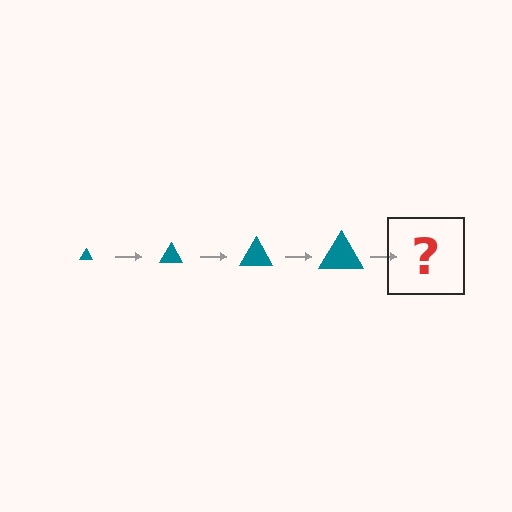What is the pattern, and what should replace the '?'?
The pattern is that the triangle gets progressively larger each step. The '?' should be a teal triangle, larger than the previous one.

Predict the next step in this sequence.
The next step is a teal triangle, larger than the previous one.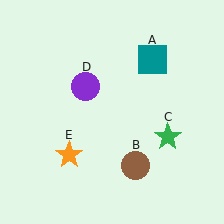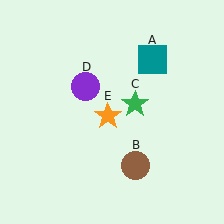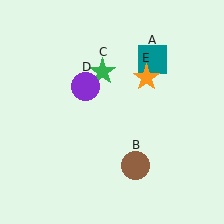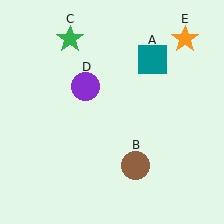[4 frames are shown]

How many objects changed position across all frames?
2 objects changed position: green star (object C), orange star (object E).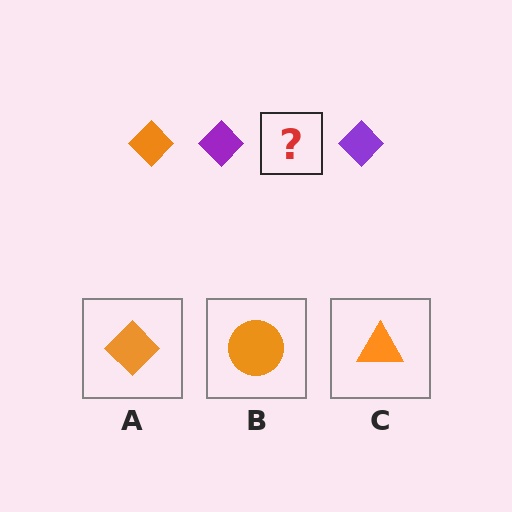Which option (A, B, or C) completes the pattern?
A.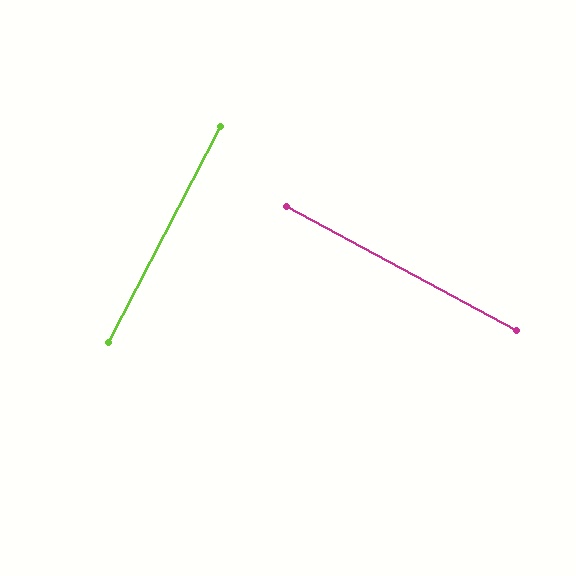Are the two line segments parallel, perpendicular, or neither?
Perpendicular — they meet at approximately 89°.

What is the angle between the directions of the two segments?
Approximately 89 degrees.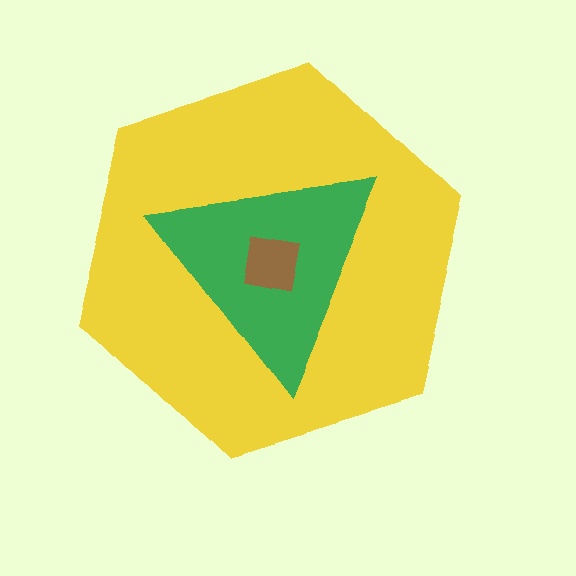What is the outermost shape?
The yellow hexagon.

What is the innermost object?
The brown square.